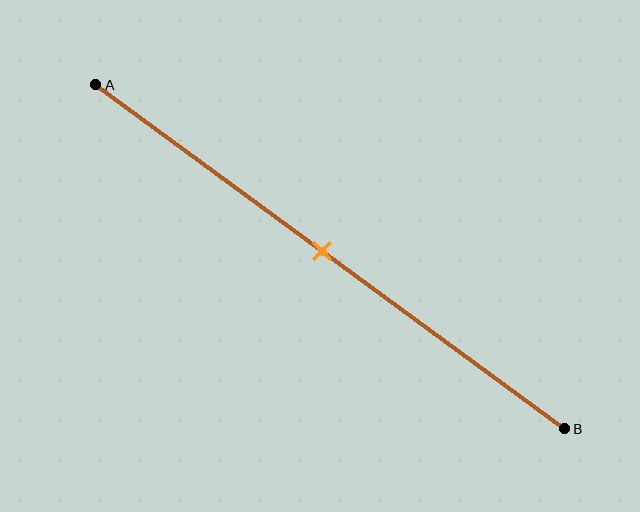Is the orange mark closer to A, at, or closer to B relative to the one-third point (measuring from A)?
The orange mark is closer to point B than the one-third point of segment AB.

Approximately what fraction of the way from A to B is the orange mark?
The orange mark is approximately 50% of the way from A to B.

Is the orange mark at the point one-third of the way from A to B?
No, the mark is at about 50% from A, not at the 33% one-third point.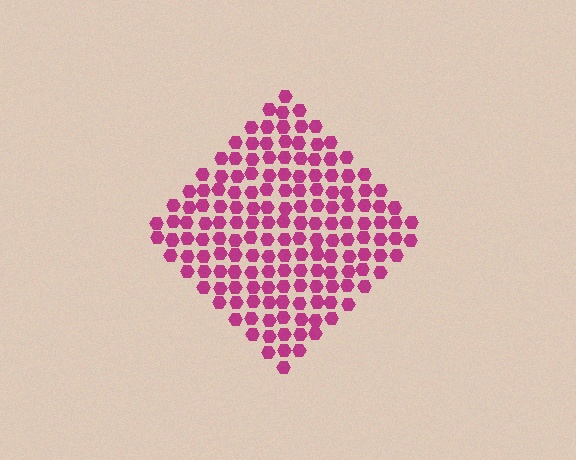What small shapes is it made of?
It is made of small hexagons.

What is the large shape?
The large shape is a diamond.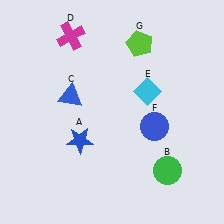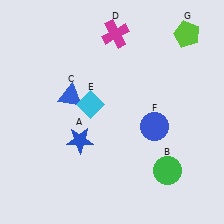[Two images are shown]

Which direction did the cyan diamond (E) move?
The cyan diamond (E) moved left.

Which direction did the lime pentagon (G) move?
The lime pentagon (G) moved right.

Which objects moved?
The objects that moved are: the magenta cross (D), the cyan diamond (E), the lime pentagon (G).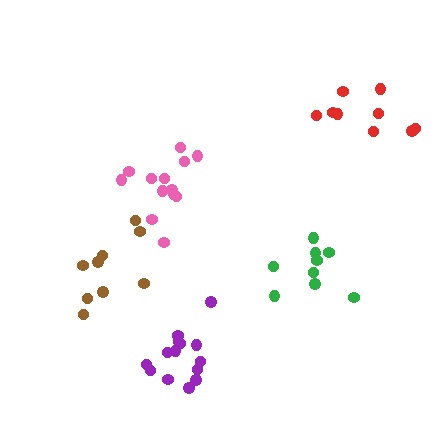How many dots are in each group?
Group 1: 9 dots, Group 2: 14 dots, Group 3: 9 dots, Group 4: 9 dots, Group 5: 13 dots (54 total).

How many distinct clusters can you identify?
There are 5 distinct clusters.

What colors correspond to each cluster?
The clusters are colored: red, purple, green, brown, pink.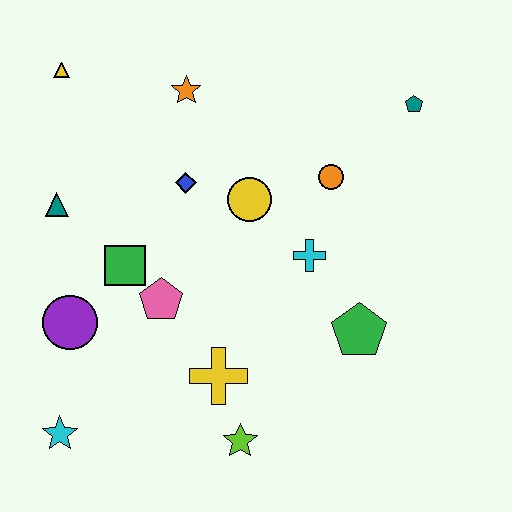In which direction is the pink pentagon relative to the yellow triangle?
The pink pentagon is below the yellow triangle.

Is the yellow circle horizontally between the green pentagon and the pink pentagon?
Yes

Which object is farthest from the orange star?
The cyan star is farthest from the orange star.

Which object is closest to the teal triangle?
The green square is closest to the teal triangle.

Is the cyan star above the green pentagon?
No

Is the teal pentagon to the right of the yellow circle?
Yes